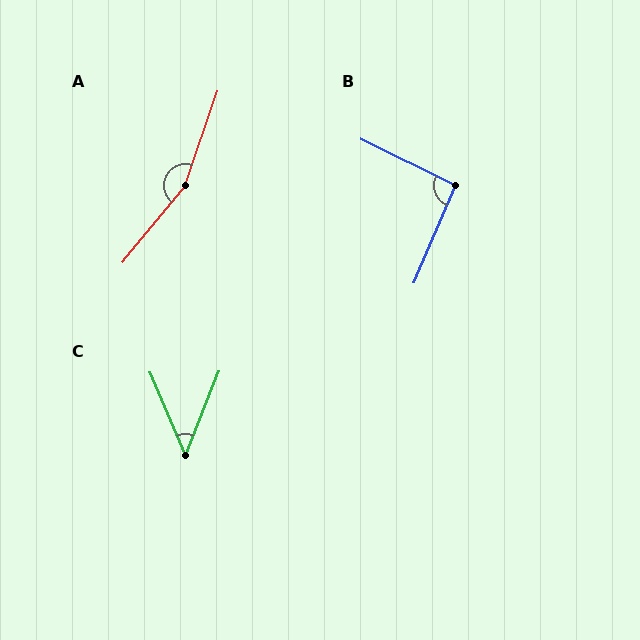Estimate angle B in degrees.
Approximately 93 degrees.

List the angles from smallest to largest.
C (44°), B (93°), A (160°).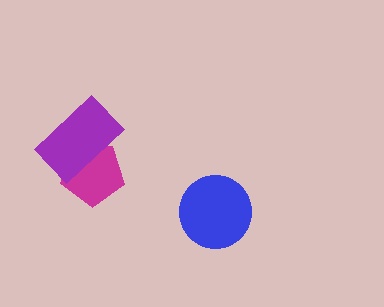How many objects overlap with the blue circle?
0 objects overlap with the blue circle.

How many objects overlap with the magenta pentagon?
1 object overlaps with the magenta pentagon.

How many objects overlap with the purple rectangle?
1 object overlaps with the purple rectangle.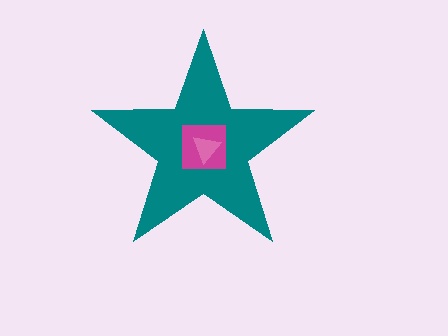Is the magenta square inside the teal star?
Yes.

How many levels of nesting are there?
3.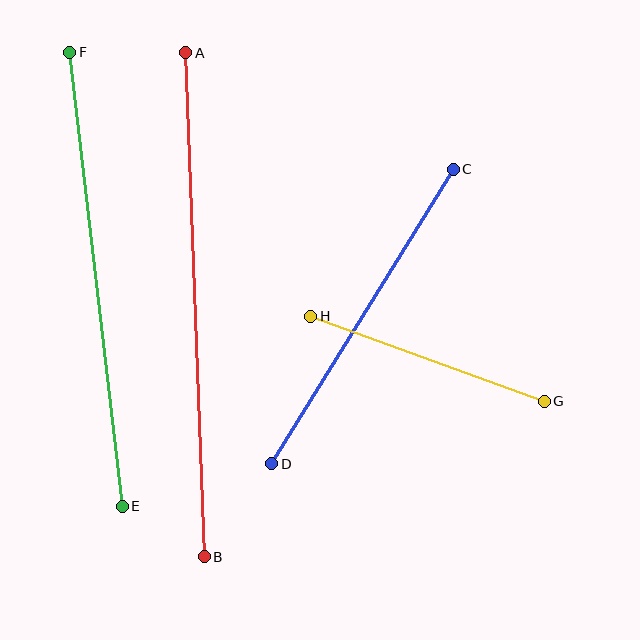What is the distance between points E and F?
The distance is approximately 457 pixels.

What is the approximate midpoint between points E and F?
The midpoint is at approximately (96, 279) pixels.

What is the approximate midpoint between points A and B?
The midpoint is at approximately (195, 305) pixels.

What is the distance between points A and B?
The distance is approximately 504 pixels.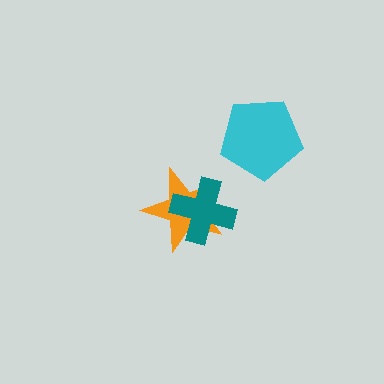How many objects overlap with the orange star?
1 object overlaps with the orange star.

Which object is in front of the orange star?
The teal cross is in front of the orange star.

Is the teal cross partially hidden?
No, no other shape covers it.